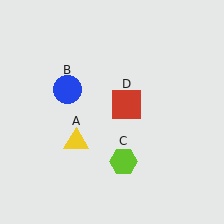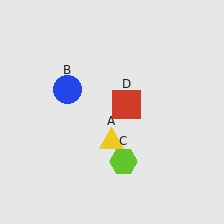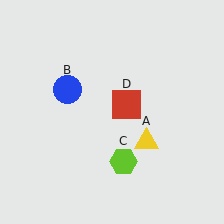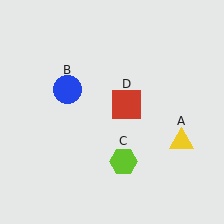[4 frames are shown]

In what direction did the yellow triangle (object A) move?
The yellow triangle (object A) moved right.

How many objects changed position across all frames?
1 object changed position: yellow triangle (object A).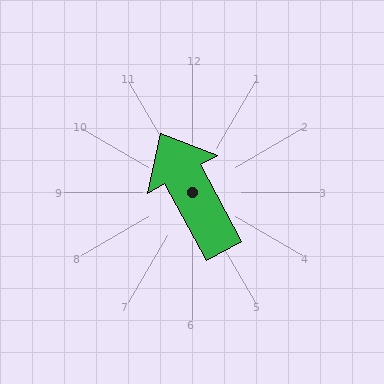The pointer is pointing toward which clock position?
Roughly 11 o'clock.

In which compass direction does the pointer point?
Northwest.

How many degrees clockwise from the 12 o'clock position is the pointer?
Approximately 332 degrees.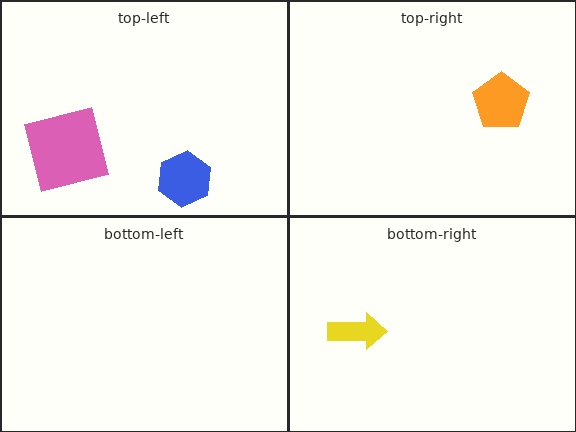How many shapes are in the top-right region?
1.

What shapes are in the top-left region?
The blue hexagon, the pink square.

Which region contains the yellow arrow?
The bottom-right region.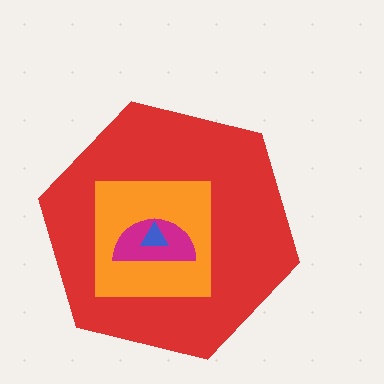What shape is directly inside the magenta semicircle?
The blue triangle.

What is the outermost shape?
The red hexagon.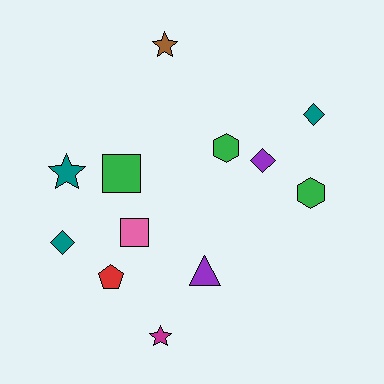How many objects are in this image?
There are 12 objects.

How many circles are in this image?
There are no circles.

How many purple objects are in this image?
There are 2 purple objects.